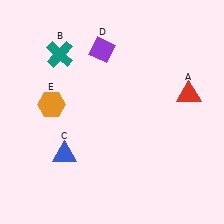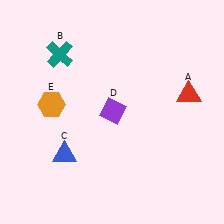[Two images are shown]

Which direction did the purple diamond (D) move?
The purple diamond (D) moved down.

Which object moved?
The purple diamond (D) moved down.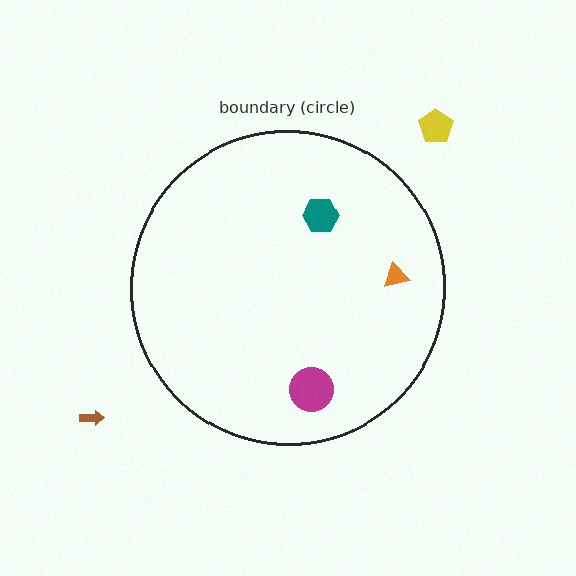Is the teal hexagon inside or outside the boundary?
Inside.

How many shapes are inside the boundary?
3 inside, 2 outside.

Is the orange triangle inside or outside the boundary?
Inside.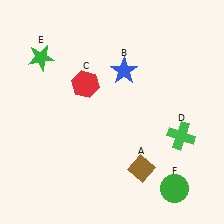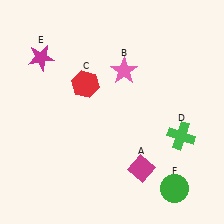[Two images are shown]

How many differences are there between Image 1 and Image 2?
There are 3 differences between the two images.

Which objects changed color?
A changed from brown to magenta. B changed from blue to pink. E changed from green to magenta.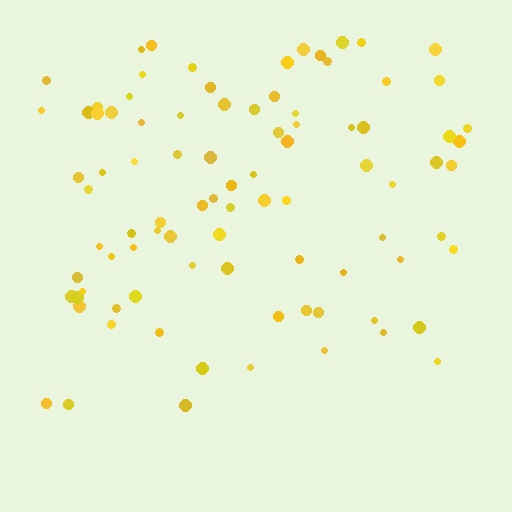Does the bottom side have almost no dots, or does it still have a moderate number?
Still a moderate number, just noticeably fewer than the top.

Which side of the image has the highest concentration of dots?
The top.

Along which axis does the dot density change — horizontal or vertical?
Vertical.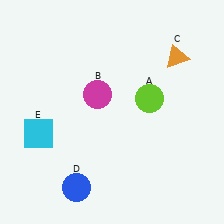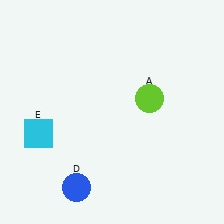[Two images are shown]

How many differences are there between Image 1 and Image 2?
There are 2 differences between the two images.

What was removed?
The orange triangle (C), the magenta circle (B) were removed in Image 2.